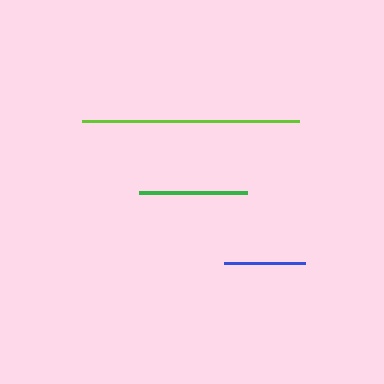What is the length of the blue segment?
The blue segment is approximately 81 pixels long.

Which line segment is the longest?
The lime line is the longest at approximately 217 pixels.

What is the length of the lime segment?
The lime segment is approximately 217 pixels long.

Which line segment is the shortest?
The blue line is the shortest at approximately 81 pixels.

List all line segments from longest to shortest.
From longest to shortest: lime, green, blue.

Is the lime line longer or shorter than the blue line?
The lime line is longer than the blue line.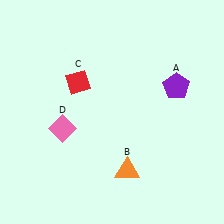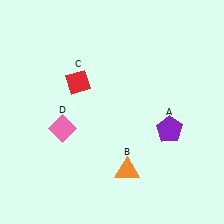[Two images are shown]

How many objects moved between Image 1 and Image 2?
1 object moved between the two images.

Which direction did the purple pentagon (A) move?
The purple pentagon (A) moved down.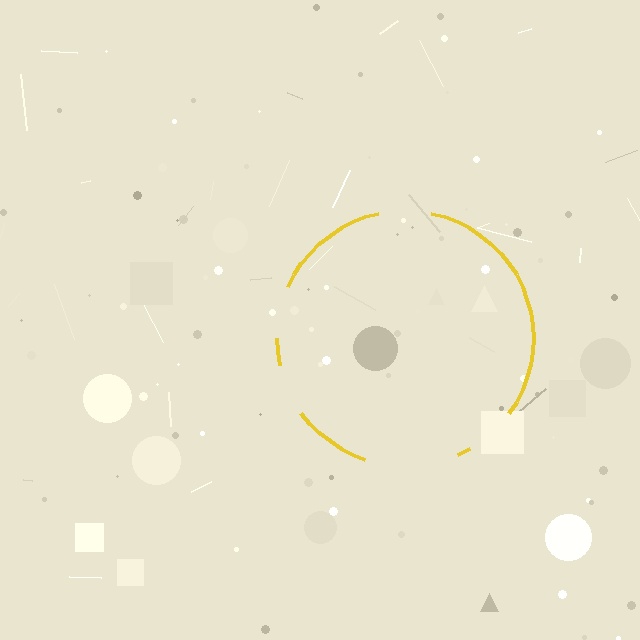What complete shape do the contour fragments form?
The contour fragments form a circle.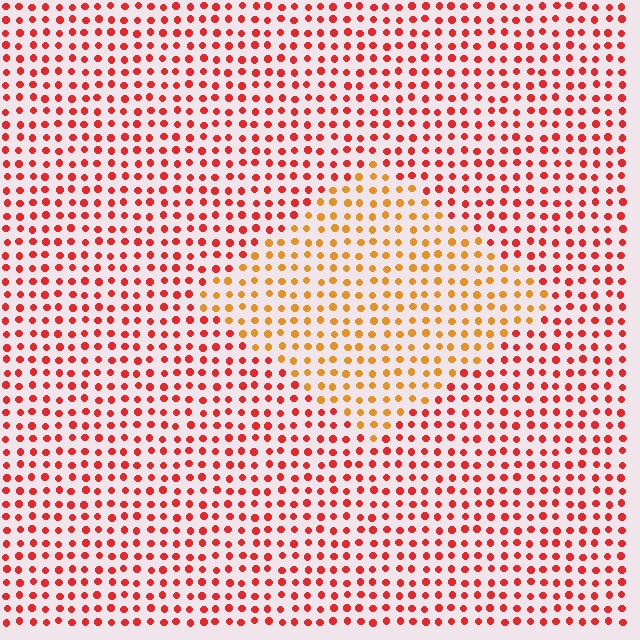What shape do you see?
I see a diamond.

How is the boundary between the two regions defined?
The boundary is defined purely by a slight shift in hue (about 36 degrees). Spacing, size, and orientation are identical on both sides.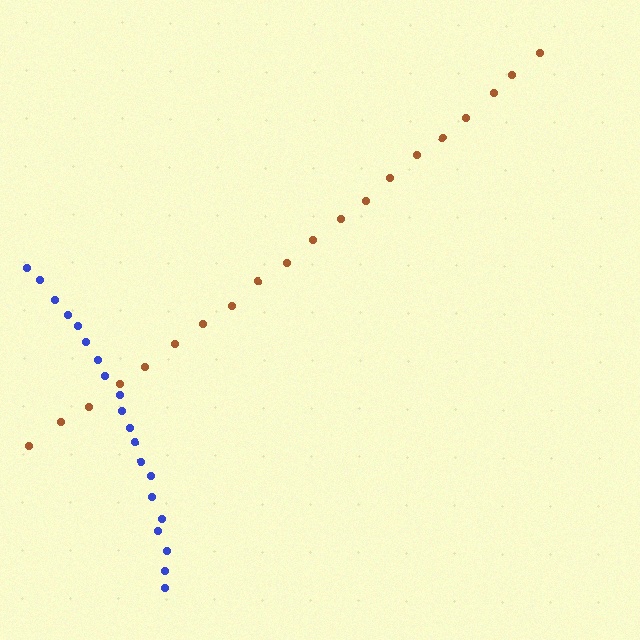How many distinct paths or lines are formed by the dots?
There are 2 distinct paths.